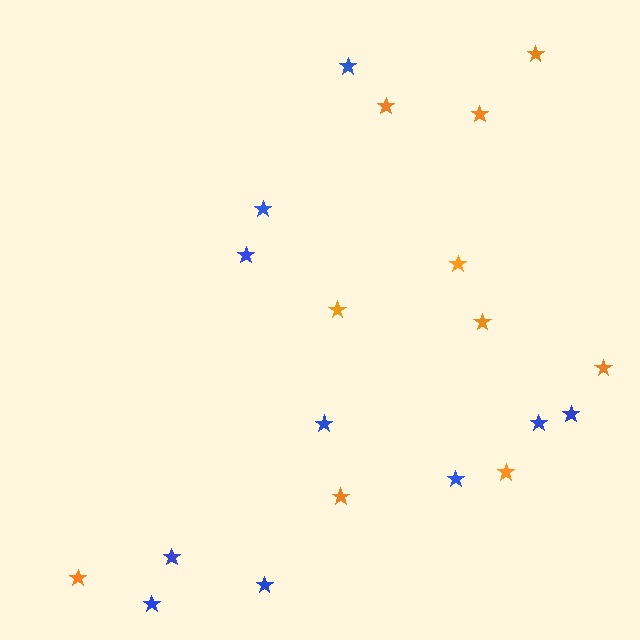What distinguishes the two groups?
There are 2 groups: one group of blue stars (10) and one group of orange stars (10).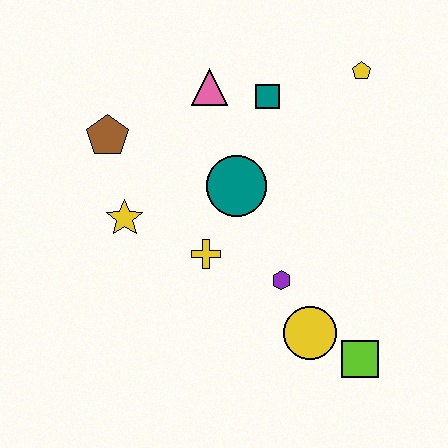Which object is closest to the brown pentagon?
The yellow star is closest to the brown pentagon.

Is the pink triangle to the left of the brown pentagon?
No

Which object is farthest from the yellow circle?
The brown pentagon is farthest from the yellow circle.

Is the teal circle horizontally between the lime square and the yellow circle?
No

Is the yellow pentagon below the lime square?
No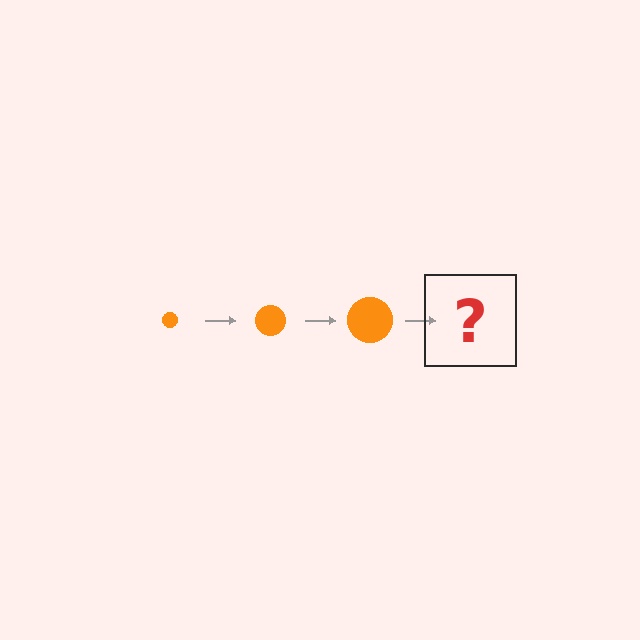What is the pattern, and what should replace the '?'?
The pattern is that the circle gets progressively larger each step. The '?' should be an orange circle, larger than the previous one.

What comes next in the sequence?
The next element should be an orange circle, larger than the previous one.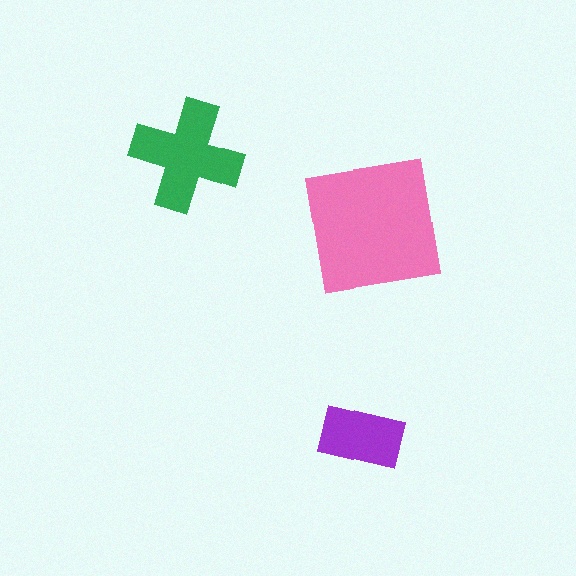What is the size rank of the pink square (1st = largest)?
1st.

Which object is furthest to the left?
The green cross is leftmost.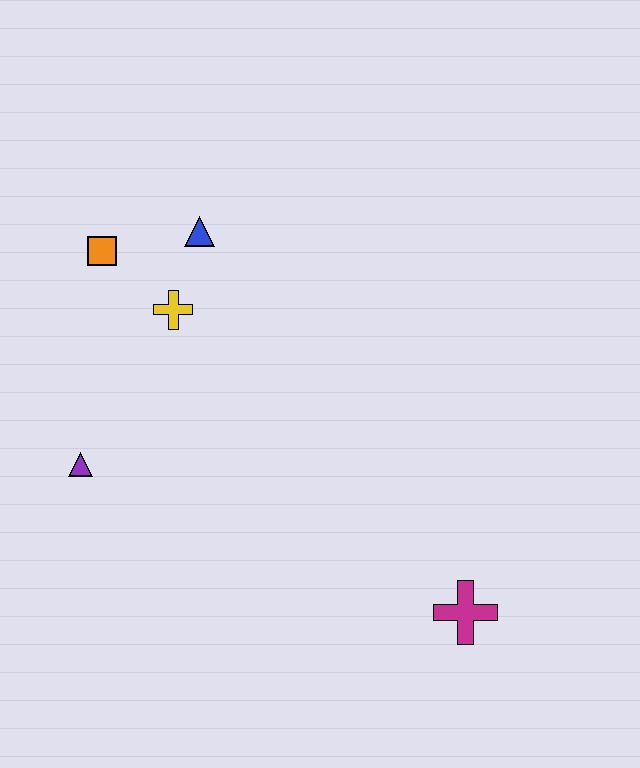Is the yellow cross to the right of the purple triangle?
Yes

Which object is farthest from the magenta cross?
The orange square is farthest from the magenta cross.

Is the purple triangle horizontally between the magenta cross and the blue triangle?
No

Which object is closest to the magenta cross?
The purple triangle is closest to the magenta cross.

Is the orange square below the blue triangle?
Yes